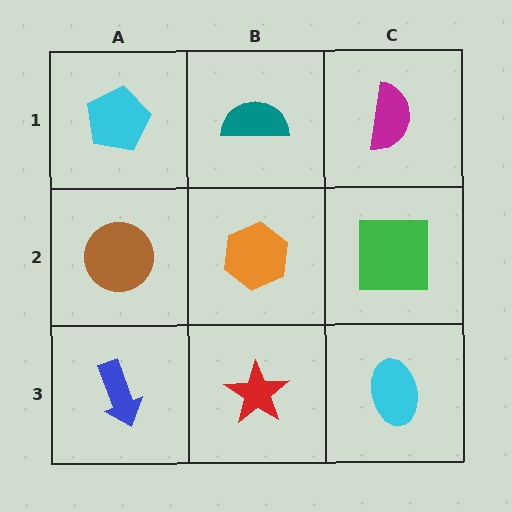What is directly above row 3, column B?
An orange hexagon.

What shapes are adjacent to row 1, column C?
A green square (row 2, column C), a teal semicircle (row 1, column B).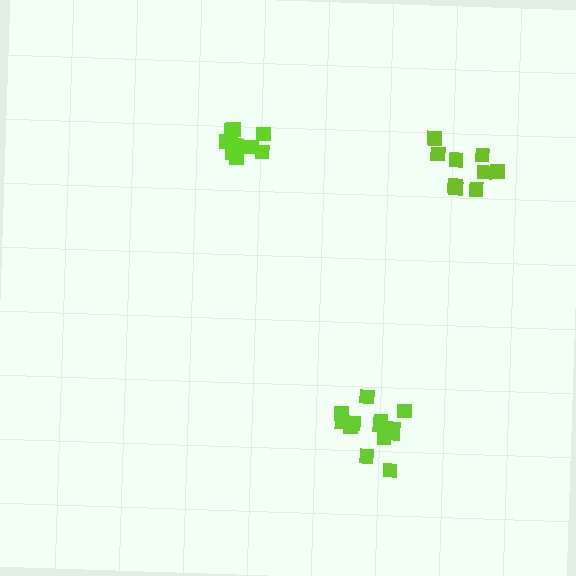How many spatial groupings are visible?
There are 3 spatial groupings.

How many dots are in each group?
Group 1: 13 dots, Group 2: 9 dots, Group 3: 10 dots (32 total).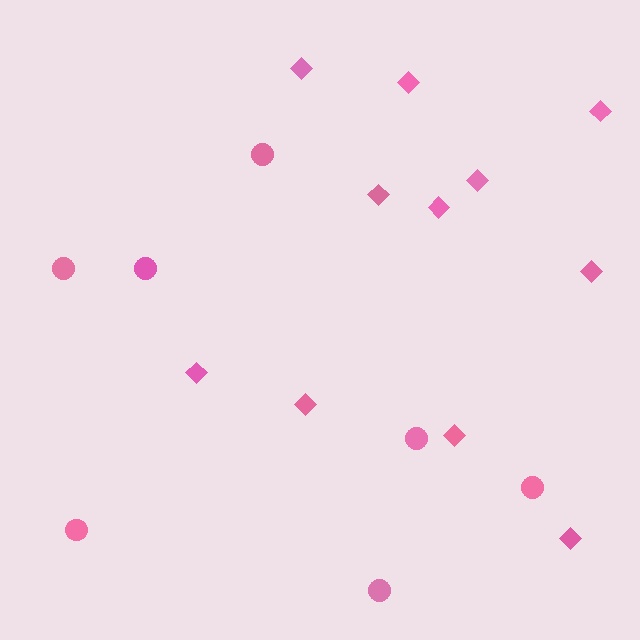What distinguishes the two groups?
There are 2 groups: one group of circles (7) and one group of diamonds (11).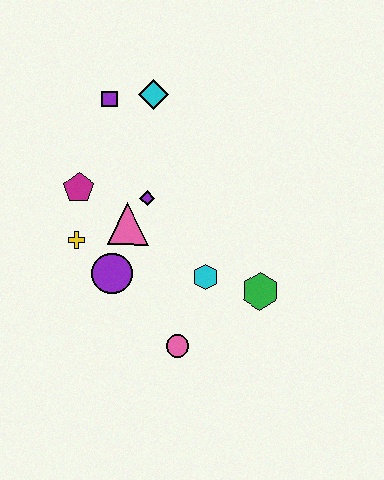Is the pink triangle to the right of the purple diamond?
No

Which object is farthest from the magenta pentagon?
The green hexagon is farthest from the magenta pentagon.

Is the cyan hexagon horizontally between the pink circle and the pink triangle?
No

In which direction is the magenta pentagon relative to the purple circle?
The magenta pentagon is above the purple circle.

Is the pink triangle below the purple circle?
No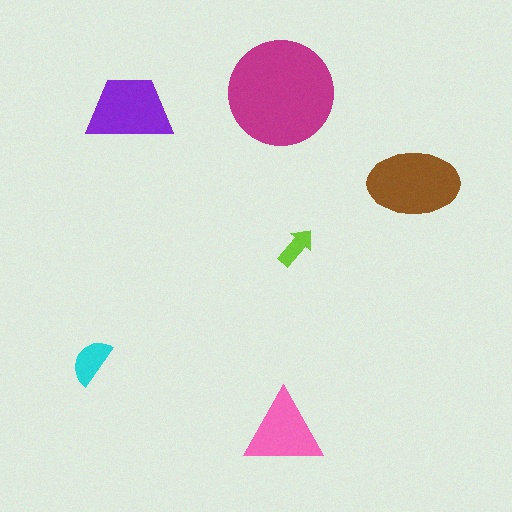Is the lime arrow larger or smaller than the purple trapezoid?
Smaller.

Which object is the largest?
The magenta circle.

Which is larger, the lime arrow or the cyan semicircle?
The cyan semicircle.